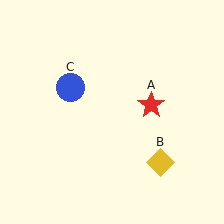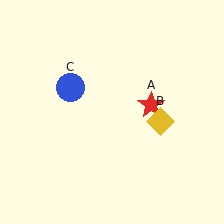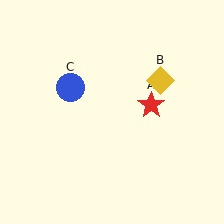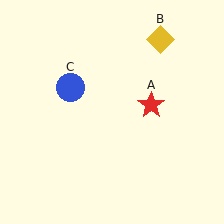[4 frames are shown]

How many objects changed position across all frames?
1 object changed position: yellow diamond (object B).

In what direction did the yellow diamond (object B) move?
The yellow diamond (object B) moved up.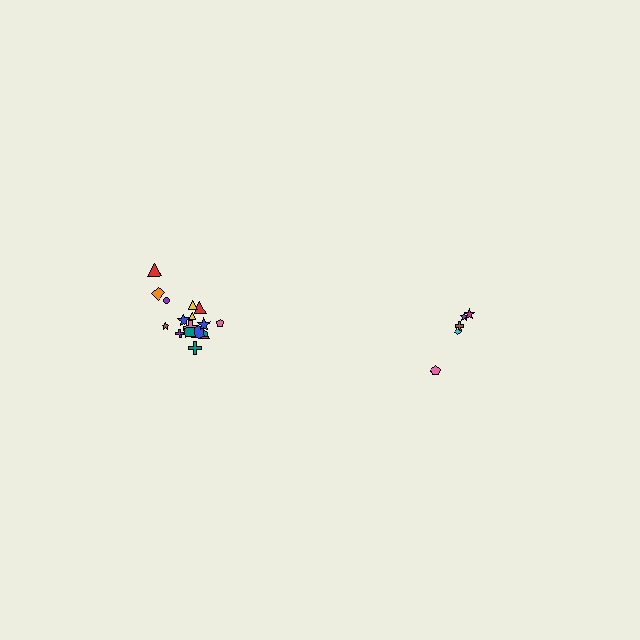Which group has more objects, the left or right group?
The left group.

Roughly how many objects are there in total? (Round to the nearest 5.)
Roughly 25 objects in total.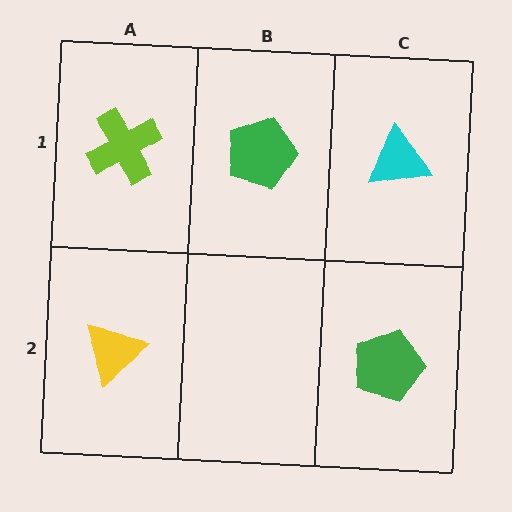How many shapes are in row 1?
3 shapes.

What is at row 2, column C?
A green pentagon.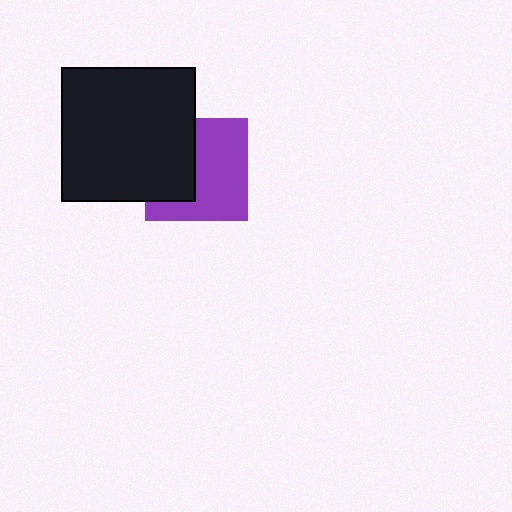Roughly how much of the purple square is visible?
About half of it is visible (roughly 60%).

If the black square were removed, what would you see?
You would see the complete purple square.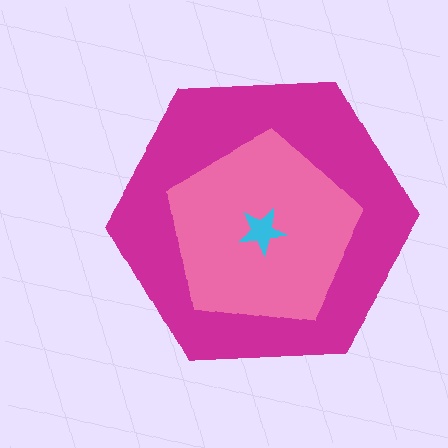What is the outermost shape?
The magenta hexagon.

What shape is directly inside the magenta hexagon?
The pink pentagon.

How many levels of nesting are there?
3.